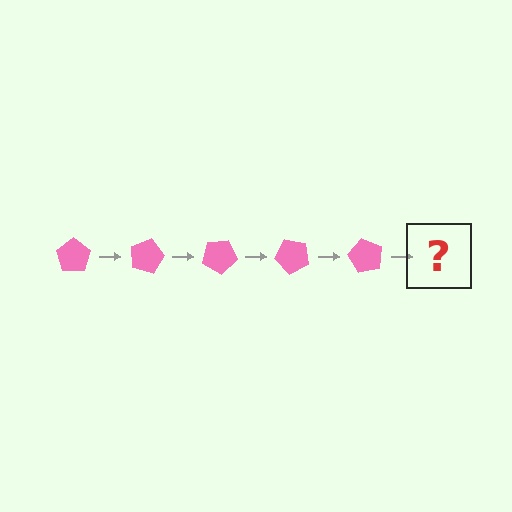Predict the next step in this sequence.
The next step is a pink pentagon rotated 75 degrees.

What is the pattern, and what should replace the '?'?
The pattern is that the pentagon rotates 15 degrees each step. The '?' should be a pink pentagon rotated 75 degrees.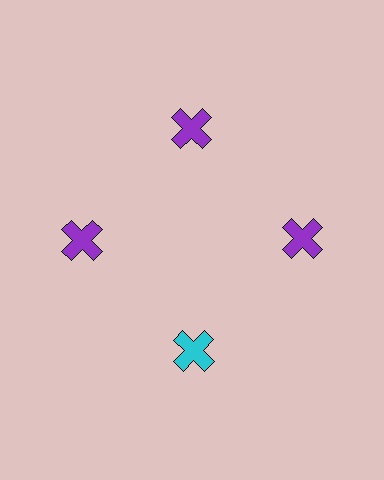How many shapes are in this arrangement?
There are 4 shapes arranged in a ring pattern.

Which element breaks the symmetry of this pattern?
The cyan cross at roughly the 6 o'clock position breaks the symmetry. All other shapes are purple crosses.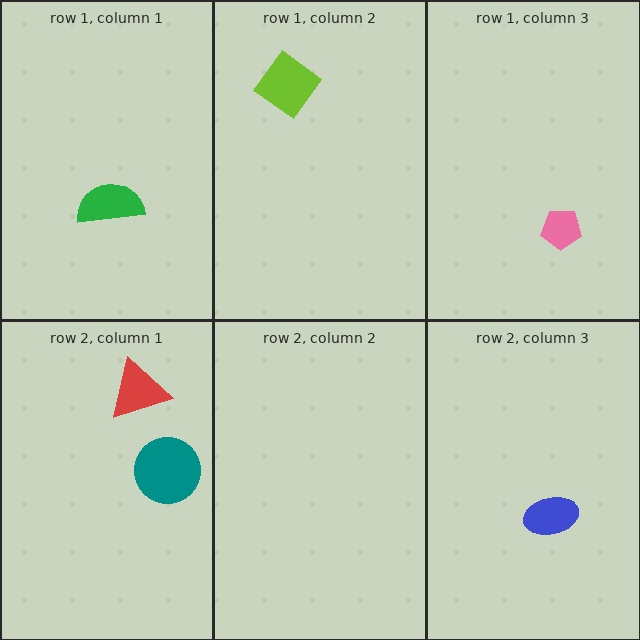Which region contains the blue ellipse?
The row 2, column 3 region.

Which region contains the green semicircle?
The row 1, column 1 region.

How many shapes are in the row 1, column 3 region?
1.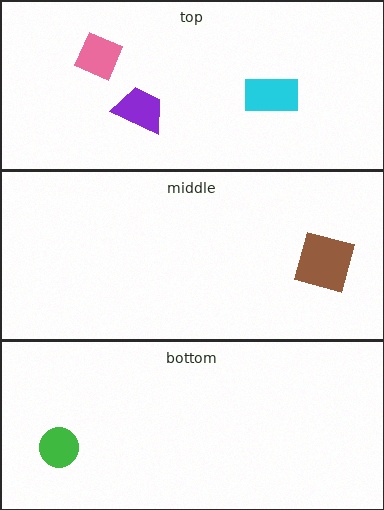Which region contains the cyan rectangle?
The top region.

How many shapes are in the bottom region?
1.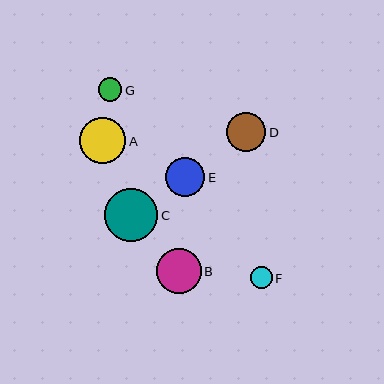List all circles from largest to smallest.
From largest to smallest: C, A, B, E, D, G, F.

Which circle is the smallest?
Circle F is the smallest with a size of approximately 22 pixels.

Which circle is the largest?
Circle C is the largest with a size of approximately 53 pixels.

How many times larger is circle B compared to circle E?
Circle B is approximately 1.2 times the size of circle E.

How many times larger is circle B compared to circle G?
Circle B is approximately 1.9 times the size of circle G.